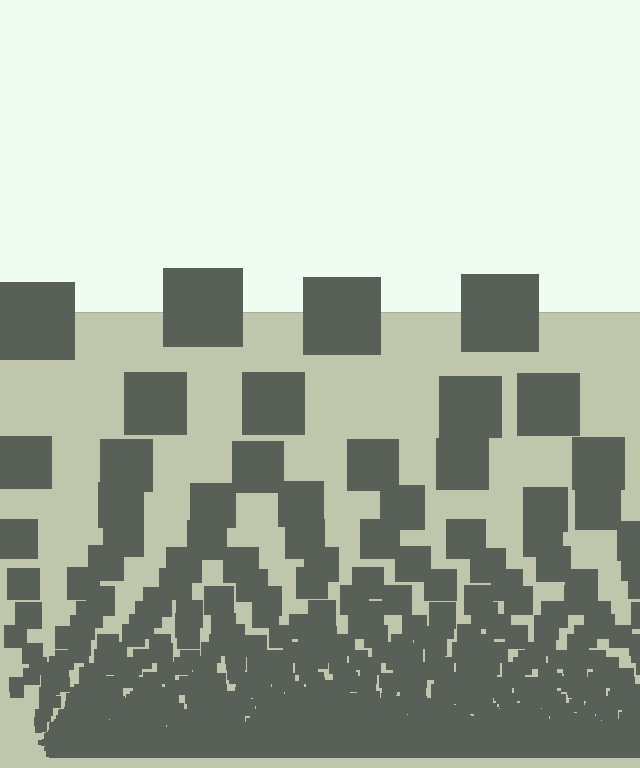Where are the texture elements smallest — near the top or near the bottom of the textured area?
Near the bottom.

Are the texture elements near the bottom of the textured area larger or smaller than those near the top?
Smaller. The gradient is inverted — elements near the bottom are smaller and denser.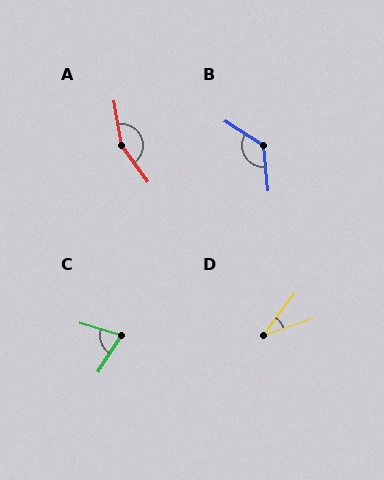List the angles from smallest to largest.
D (34°), C (74°), B (129°), A (154°).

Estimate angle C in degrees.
Approximately 74 degrees.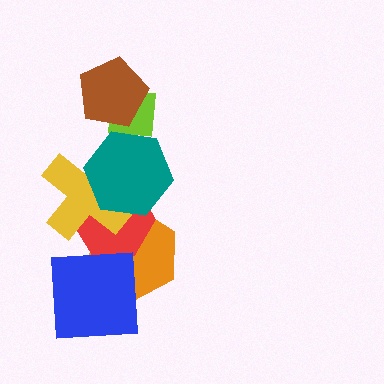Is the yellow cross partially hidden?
Yes, it is partially covered by another shape.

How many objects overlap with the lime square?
2 objects overlap with the lime square.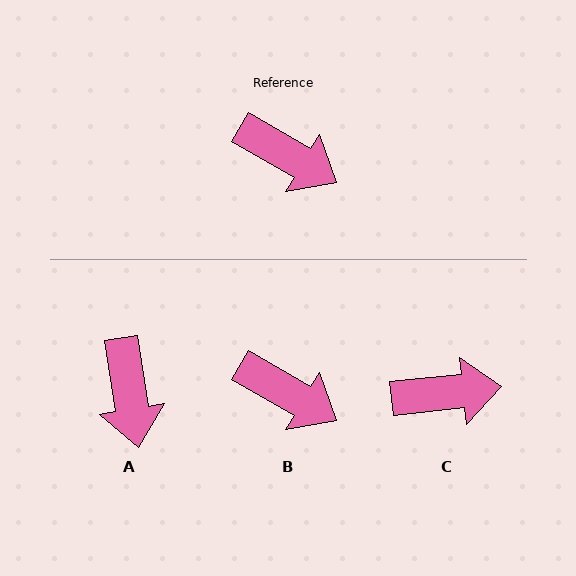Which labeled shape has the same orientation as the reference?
B.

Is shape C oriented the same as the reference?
No, it is off by about 36 degrees.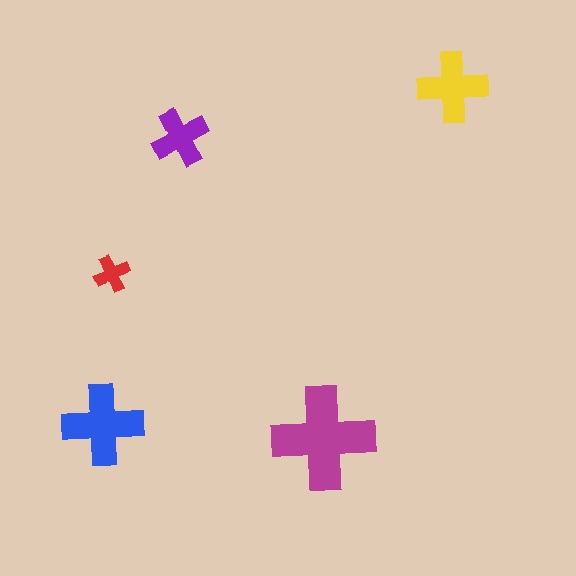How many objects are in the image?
There are 5 objects in the image.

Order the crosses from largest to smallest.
the magenta one, the blue one, the yellow one, the purple one, the red one.